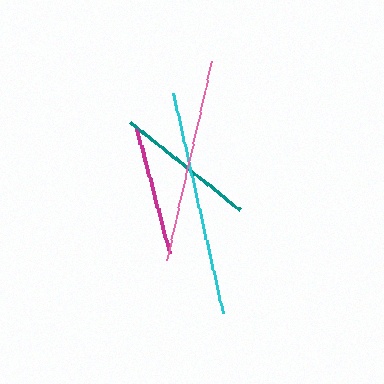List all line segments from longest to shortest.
From longest to shortest: cyan, pink, teal, magenta.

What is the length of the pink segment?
The pink segment is approximately 204 pixels long.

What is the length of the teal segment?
The teal segment is approximately 140 pixels long.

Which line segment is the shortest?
The magenta line is the shortest at approximately 128 pixels.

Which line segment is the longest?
The cyan line is the longest at approximately 226 pixels.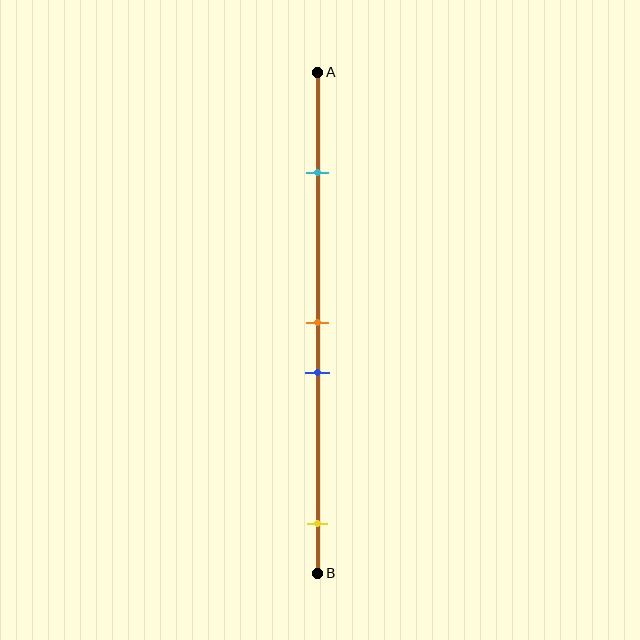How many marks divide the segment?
There are 4 marks dividing the segment.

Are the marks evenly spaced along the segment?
No, the marks are not evenly spaced.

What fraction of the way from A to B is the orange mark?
The orange mark is approximately 50% (0.5) of the way from A to B.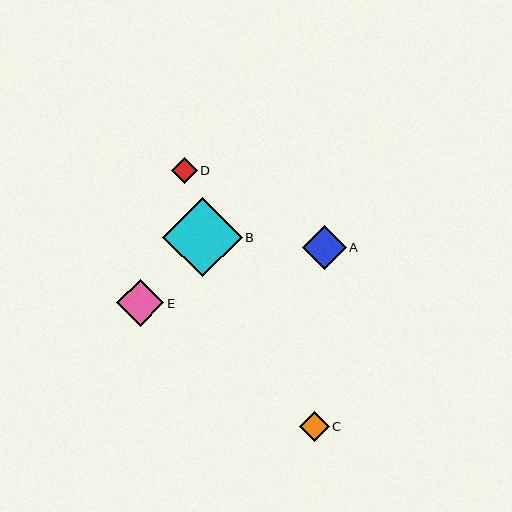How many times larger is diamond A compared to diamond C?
Diamond A is approximately 1.5 times the size of diamond C.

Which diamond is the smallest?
Diamond D is the smallest with a size of approximately 26 pixels.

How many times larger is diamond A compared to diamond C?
Diamond A is approximately 1.5 times the size of diamond C.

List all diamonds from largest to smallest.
From largest to smallest: B, E, A, C, D.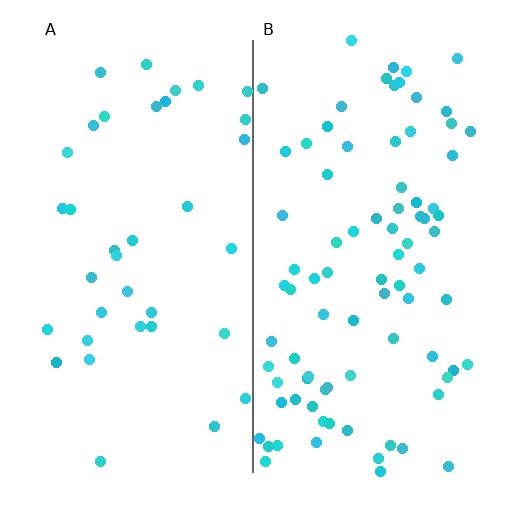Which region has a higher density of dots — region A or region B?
B (the right).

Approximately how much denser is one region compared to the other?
Approximately 2.4× — region B over region A.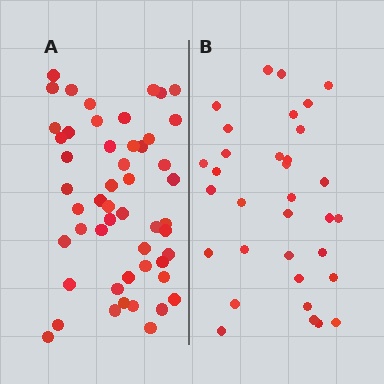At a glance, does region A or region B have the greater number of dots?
Region A (the left region) has more dots.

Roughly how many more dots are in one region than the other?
Region A has approximately 20 more dots than region B.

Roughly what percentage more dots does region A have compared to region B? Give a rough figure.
About 55% more.